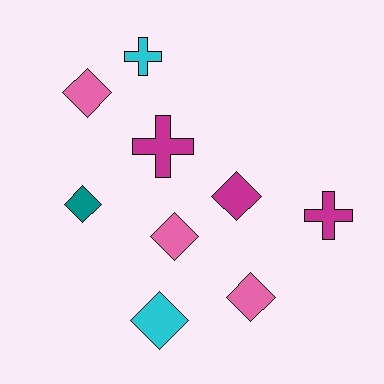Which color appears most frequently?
Magenta, with 3 objects.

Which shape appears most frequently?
Diamond, with 6 objects.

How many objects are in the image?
There are 9 objects.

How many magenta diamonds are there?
There is 1 magenta diamond.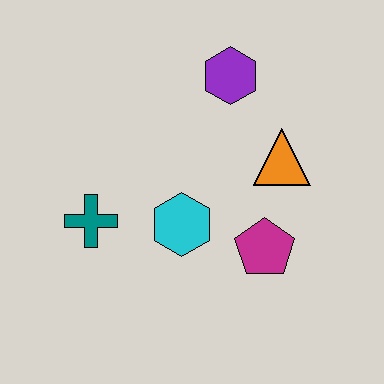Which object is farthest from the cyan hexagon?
The purple hexagon is farthest from the cyan hexagon.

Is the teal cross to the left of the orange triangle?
Yes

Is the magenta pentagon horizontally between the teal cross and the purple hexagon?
No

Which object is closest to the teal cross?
The cyan hexagon is closest to the teal cross.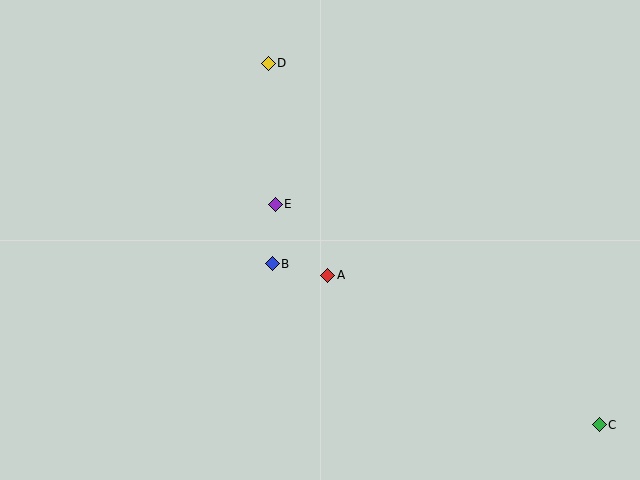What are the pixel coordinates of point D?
Point D is at (268, 63).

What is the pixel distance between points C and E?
The distance between C and E is 392 pixels.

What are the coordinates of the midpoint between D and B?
The midpoint between D and B is at (270, 164).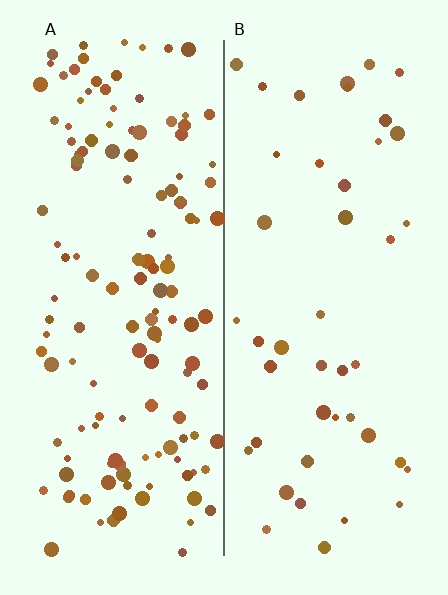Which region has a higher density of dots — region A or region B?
A (the left).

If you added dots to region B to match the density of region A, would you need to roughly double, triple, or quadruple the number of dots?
Approximately triple.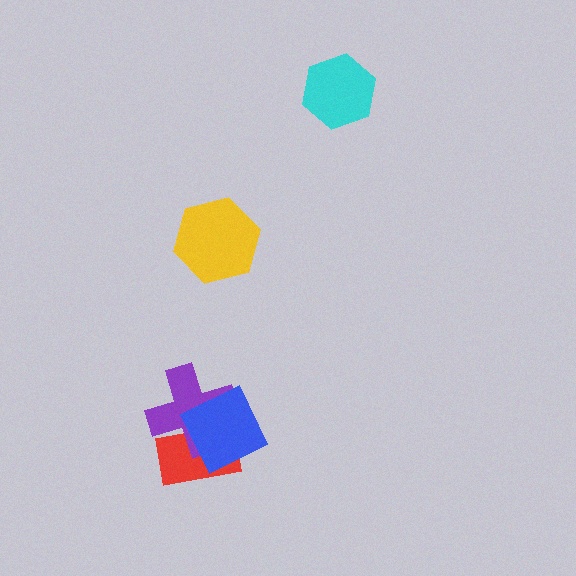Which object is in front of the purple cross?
The blue diamond is in front of the purple cross.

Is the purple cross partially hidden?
Yes, it is partially covered by another shape.